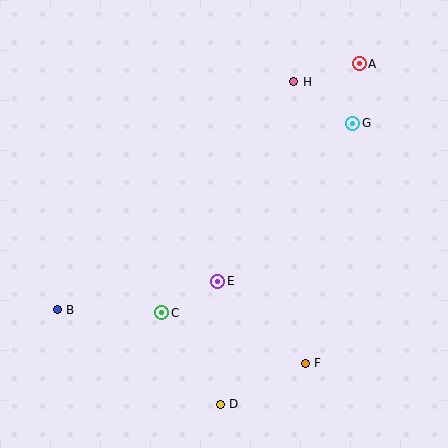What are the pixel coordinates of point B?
Point B is at (57, 310).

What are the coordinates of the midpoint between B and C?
The midpoint between B and C is at (109, 311).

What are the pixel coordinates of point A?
Point A is at (359, 64).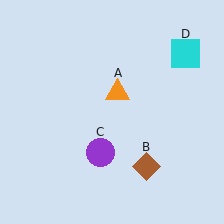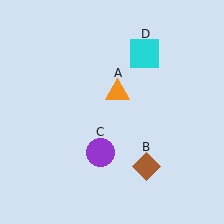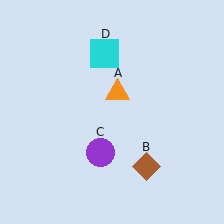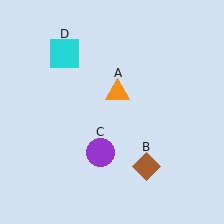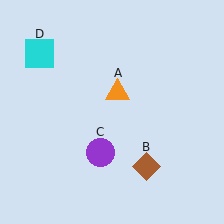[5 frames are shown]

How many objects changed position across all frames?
1 object changed position: cyan square (object D).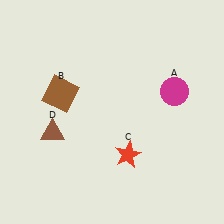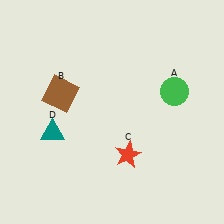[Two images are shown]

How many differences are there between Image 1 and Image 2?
There are 2 differences between the two images.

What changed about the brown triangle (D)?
In Image 1, D is brown. In Image 2, it changed to teal.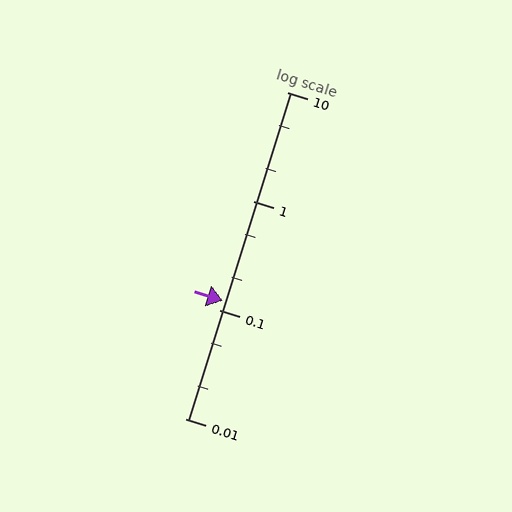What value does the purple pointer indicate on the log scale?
The pointer indicates approximately 0.12.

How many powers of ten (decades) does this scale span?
The scale spans 3 decades, from 0.01 to 10.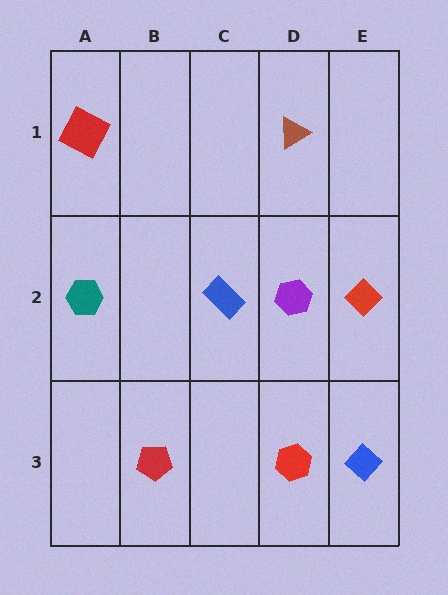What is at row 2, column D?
A purple hexagon.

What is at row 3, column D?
A red hexagon.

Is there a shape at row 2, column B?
No, that cell is empty.